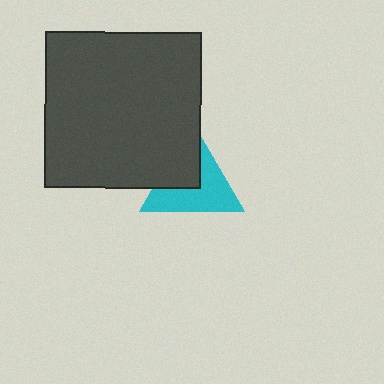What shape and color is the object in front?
The object in front is a dark gray square.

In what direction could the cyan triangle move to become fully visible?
The cyan triangle could move toward the lower-right. That would shift it out from behind the dark gray square entirely.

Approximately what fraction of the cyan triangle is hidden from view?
Roughly 41% of the cyan triangle is hidden behind the dark gray square.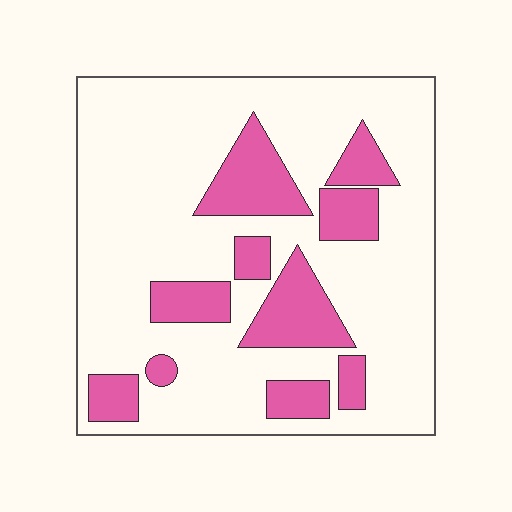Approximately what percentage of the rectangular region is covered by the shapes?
Approximately 25%.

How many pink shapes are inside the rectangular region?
10.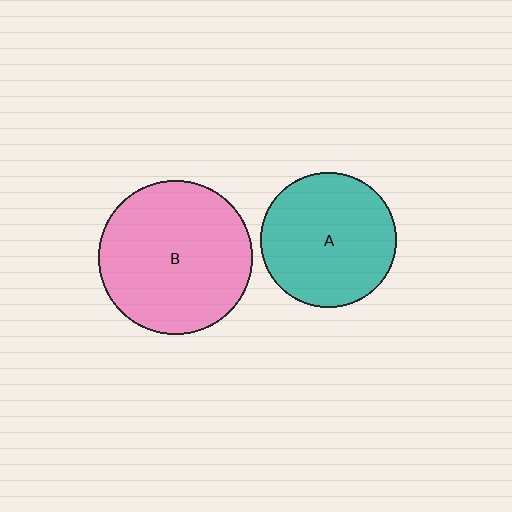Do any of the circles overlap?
No, none of the circles overlap.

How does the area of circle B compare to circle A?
Approximately 1.3 times.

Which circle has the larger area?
Circle B (pink).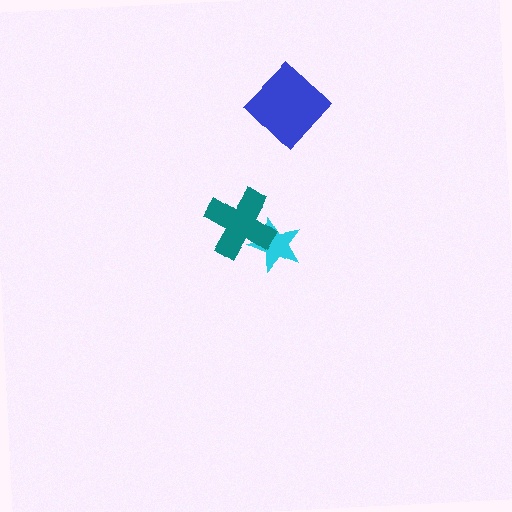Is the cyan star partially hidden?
Yes, it is partially covered by another shape.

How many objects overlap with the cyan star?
1 object overlaps with the cyan star.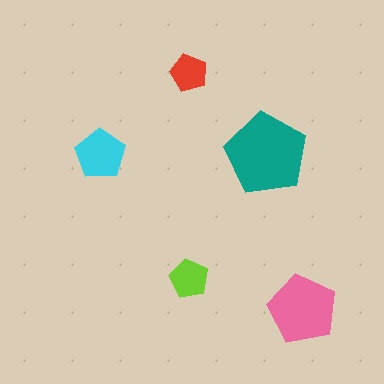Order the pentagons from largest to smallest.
the teal one, the pink one, the cyan one, the lime one, the red one.